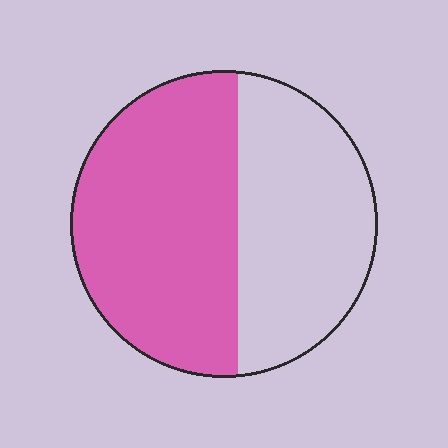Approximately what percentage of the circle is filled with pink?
Approximately 55%.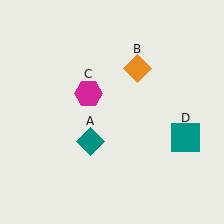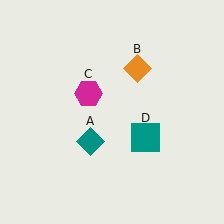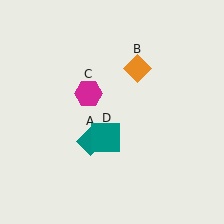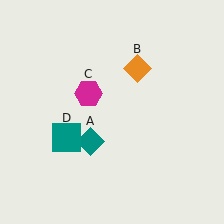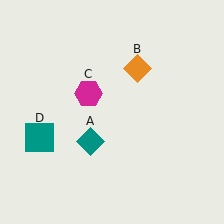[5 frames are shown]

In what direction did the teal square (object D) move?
The teal square (object D) moved left.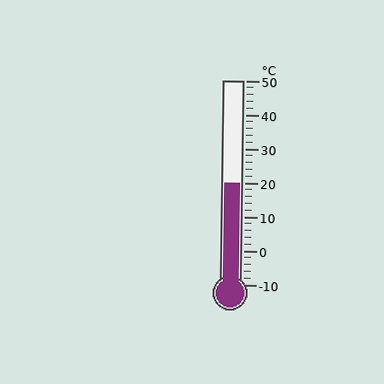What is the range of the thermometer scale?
The thermometer scale ranges from -10°C to 50°C.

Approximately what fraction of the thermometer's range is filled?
The thermometer is filled to approximately 50% of its range.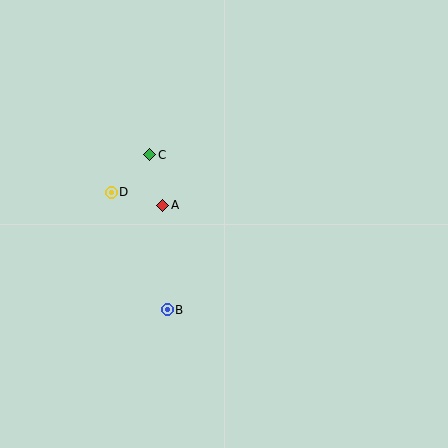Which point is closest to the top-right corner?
Point C is closest to the top-right corner.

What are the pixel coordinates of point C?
Point C is at (150, 155).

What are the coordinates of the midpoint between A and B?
The midpoint between A and B is at (165, 257).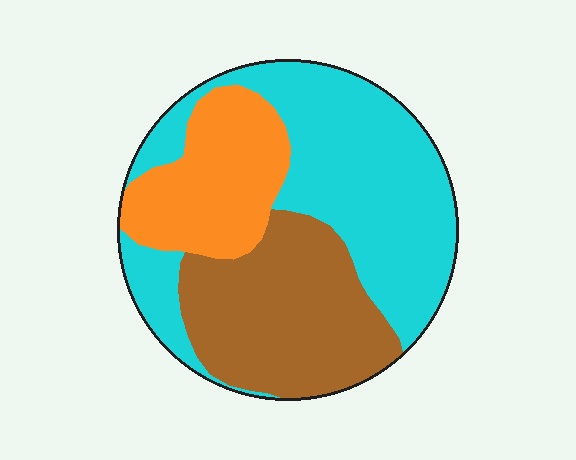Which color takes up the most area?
Cyan, at roughly 45%.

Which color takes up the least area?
Orange, at roughly 20%.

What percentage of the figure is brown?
Brown covers roughly 30% of the figure.